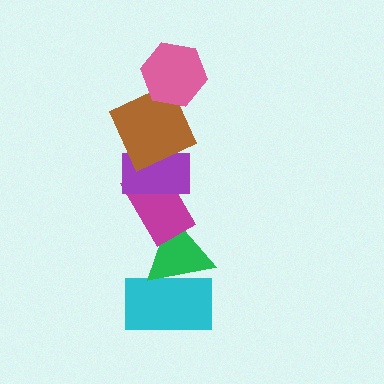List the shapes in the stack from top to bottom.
From top to bottom: the pink hexagon, the brown square, the purple rectangle, the magenta rectangle, the green triangle, the cyan rectangle.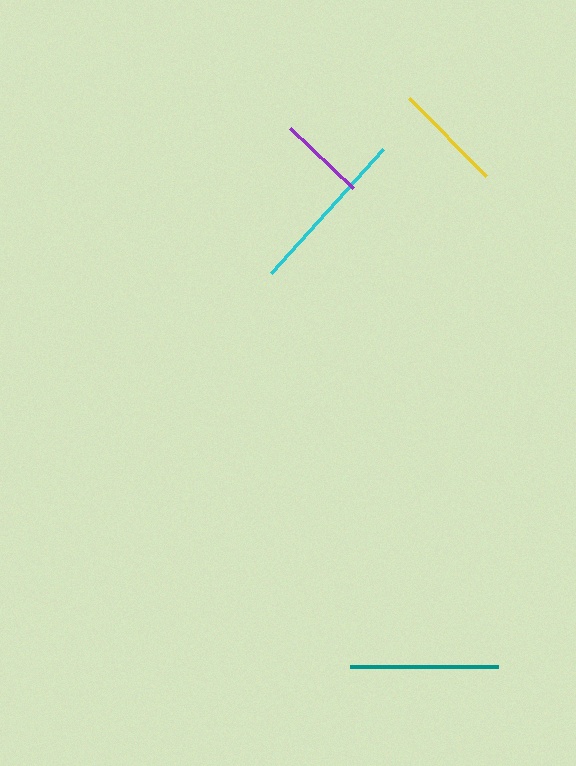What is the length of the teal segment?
The teal segment is approximately 148 pixels long.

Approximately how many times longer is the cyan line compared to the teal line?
The cyan line is approximately 1.1 times the length of the teal line.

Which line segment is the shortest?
The purple line is the shortest at approximately 88 pixels.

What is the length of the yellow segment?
The yellow segment is approximately 109 pixels long.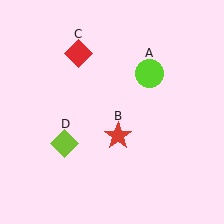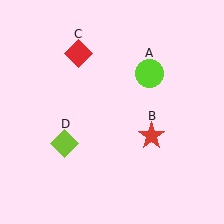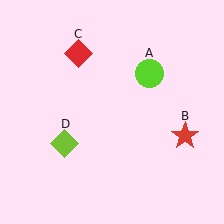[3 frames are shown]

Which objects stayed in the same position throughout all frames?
Lime circle (object A) and red diamond (object C) and lime diamond (object D) remained stationary.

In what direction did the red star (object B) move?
The red star (object B) moved right.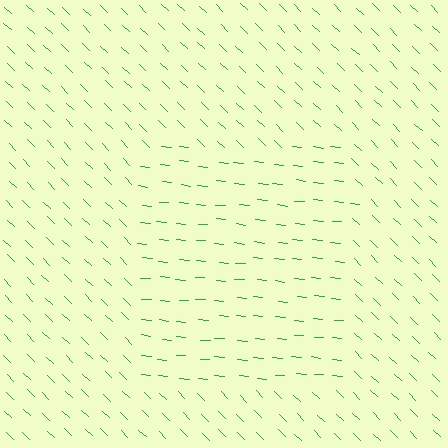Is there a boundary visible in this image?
Yes, there is a texture boundary formed by a change in line orientation.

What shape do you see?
I see a rectangle.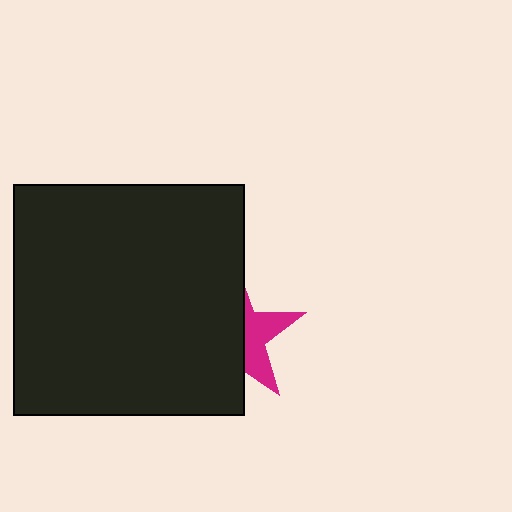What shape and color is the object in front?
The object in front is a black square.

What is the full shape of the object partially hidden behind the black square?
The partially hidden object is a magenta star.